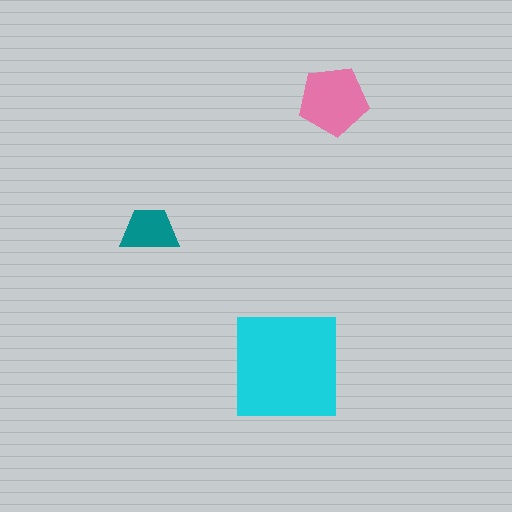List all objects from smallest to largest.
The teal trapezoid, the pink pentagon, the cyan square.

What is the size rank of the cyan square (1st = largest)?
1st.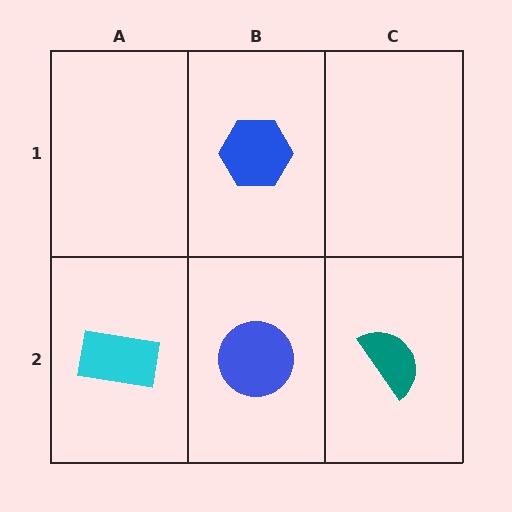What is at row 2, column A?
A cyan rectangle.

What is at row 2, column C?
A teal semicircle.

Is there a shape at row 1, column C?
No, that cell is empty.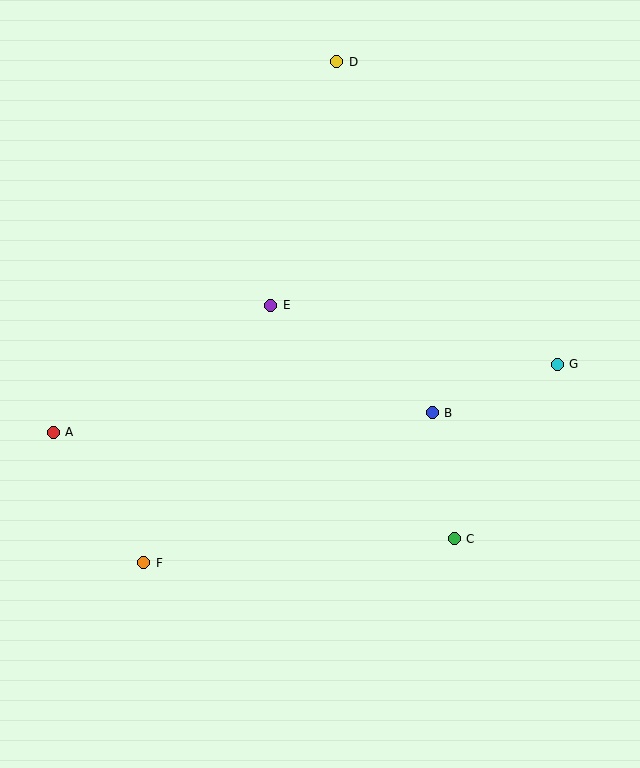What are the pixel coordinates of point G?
Point G is at (557, 364).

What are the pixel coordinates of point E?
Point E is at (271, 305).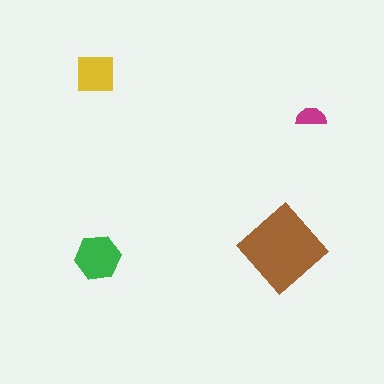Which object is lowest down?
The green hexagon is bottommost.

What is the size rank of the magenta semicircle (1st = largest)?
4th.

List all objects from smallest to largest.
The magenta semicircle, the yellow square, the green hexagon, the brown diamond.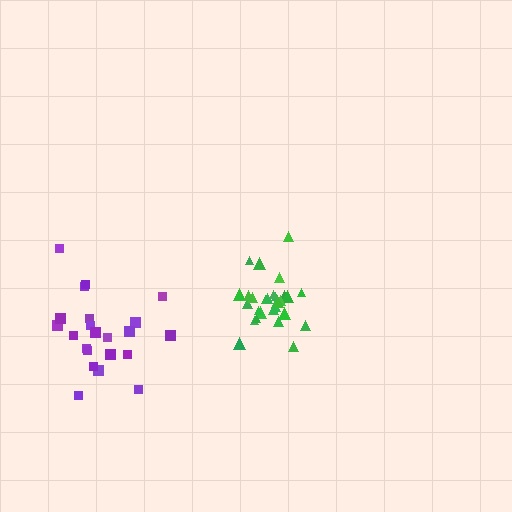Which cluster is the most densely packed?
Green.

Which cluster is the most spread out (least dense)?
Purple.